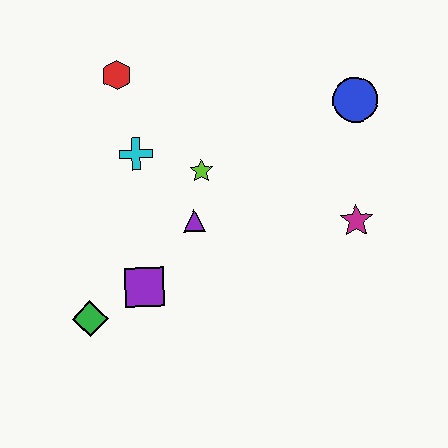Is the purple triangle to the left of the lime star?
Yes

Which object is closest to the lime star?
The purple triangle is closest to the lime star.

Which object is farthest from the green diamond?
The blue circle is farthest from the green diamond.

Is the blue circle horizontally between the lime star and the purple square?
No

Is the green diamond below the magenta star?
Yes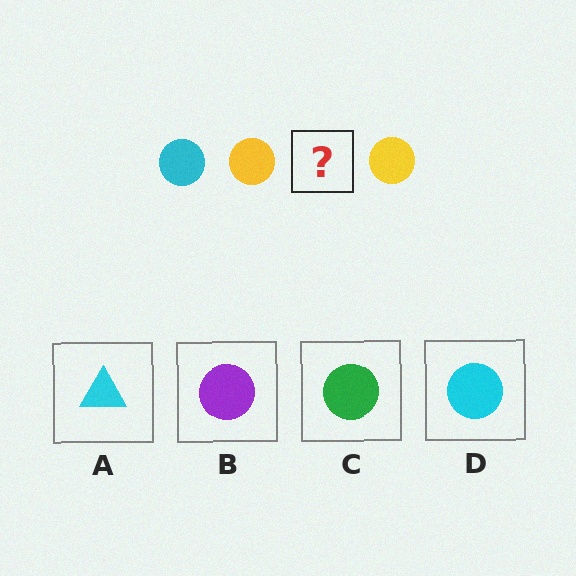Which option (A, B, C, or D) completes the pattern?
D.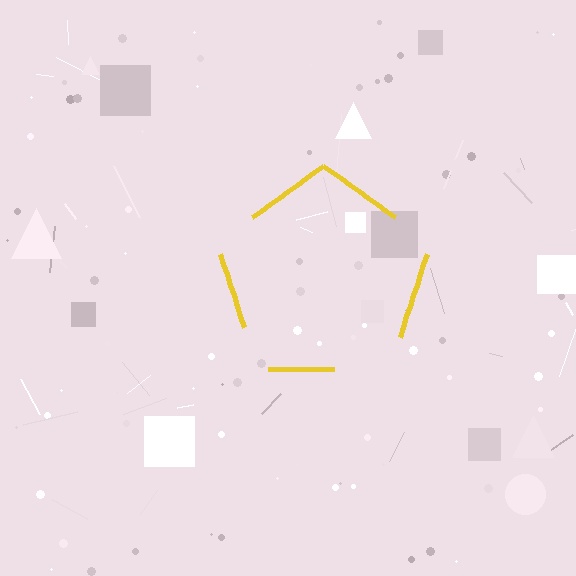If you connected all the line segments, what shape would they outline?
They would outline a pentagon.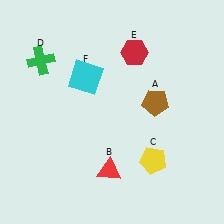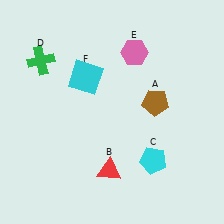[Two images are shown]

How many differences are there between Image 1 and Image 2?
There are 2 differences between the two images.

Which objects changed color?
C changed from yellow to cyan. E changed from red to pink.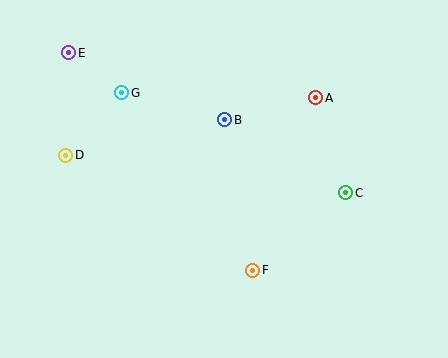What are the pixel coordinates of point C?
Point C is at (346, 193).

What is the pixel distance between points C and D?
The distance between C and D is 283 pixels.